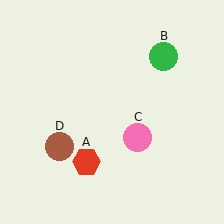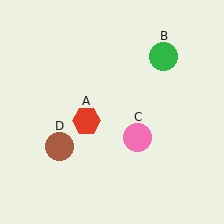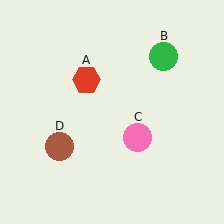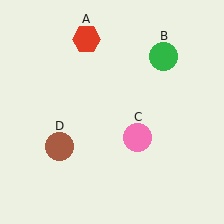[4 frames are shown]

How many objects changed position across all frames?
1 object changed position: red hexagon (object A).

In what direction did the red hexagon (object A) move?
The red hexagon (object A) moved up.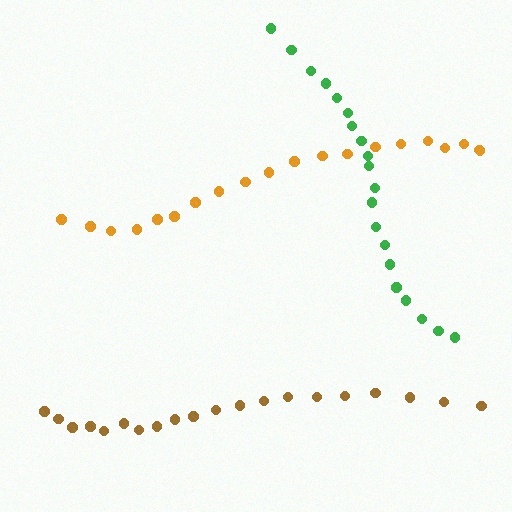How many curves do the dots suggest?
There are 3 distinct paths.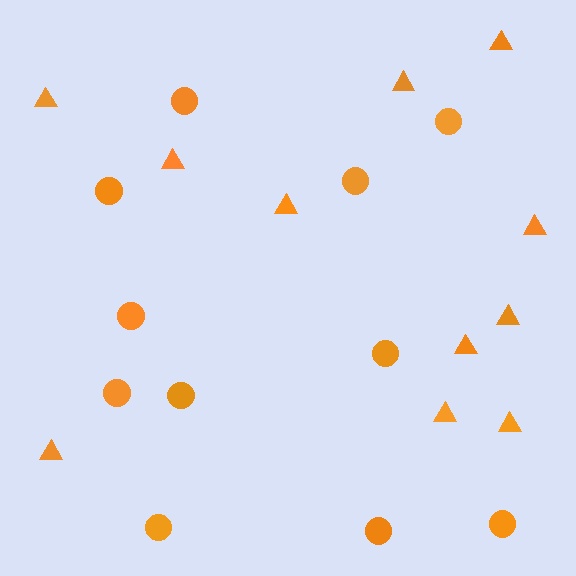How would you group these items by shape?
There are 2 groups: one group of triangles (11) and one group of circles (11).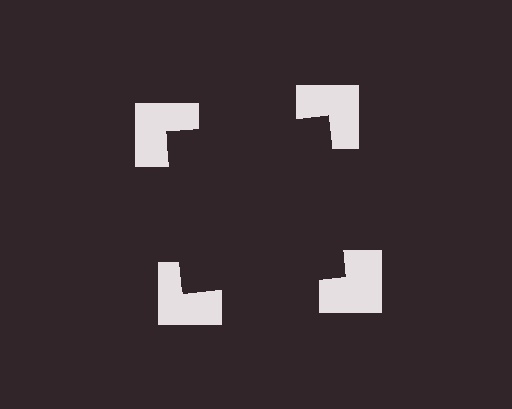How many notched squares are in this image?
There are 4 — one at each vertex of the illusory square.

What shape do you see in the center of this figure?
An illusory square — its edges are inferred from the aligned wedge cuts in the notched squares, not physically drawn.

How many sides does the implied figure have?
4 sides.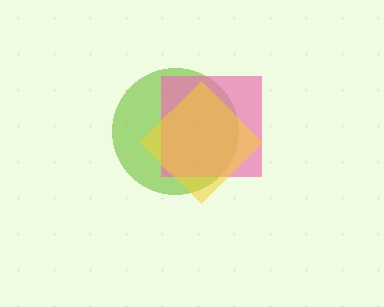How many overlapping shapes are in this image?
There are 3 overlapping shapes in the image.